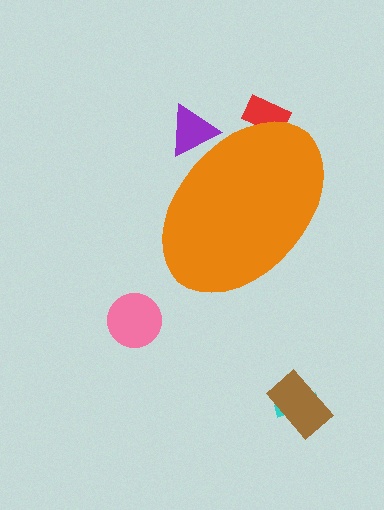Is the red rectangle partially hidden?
Yes, the red rectangle is partially hidden behind the orange ellipse.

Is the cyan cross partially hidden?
No, the cyan cross is fully visible.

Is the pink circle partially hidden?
No, the pink circle is fully visible.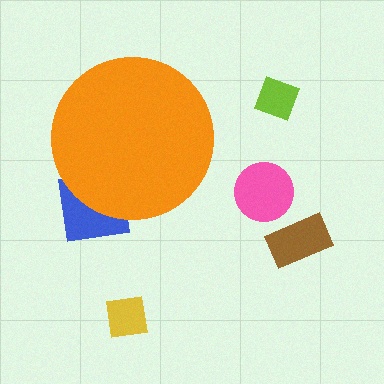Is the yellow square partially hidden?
No, the yellow square is fully visible.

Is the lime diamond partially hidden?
No, the lime diamond is fully visible.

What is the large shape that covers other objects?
An orange circle.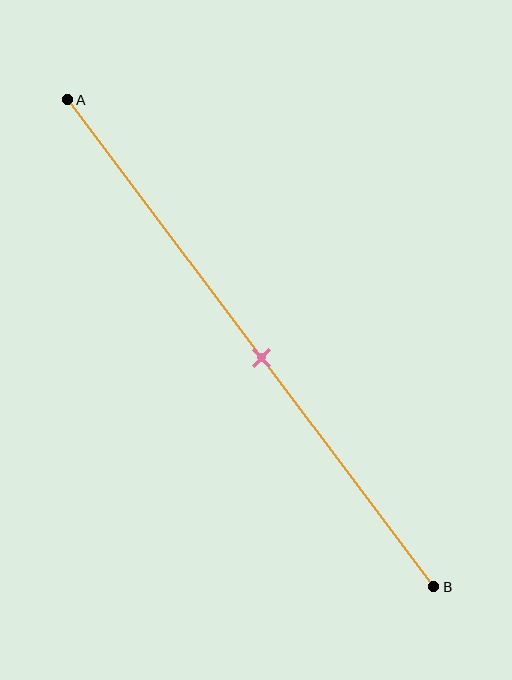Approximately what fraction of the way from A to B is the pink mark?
The pink mark is approximately 55% of the way from A to B.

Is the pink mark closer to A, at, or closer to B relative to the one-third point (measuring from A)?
The pink mark is closer to point B than the one-third point of segment AB.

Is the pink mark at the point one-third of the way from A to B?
No, the mark is at about 55% from A, not at the 33% one-third point.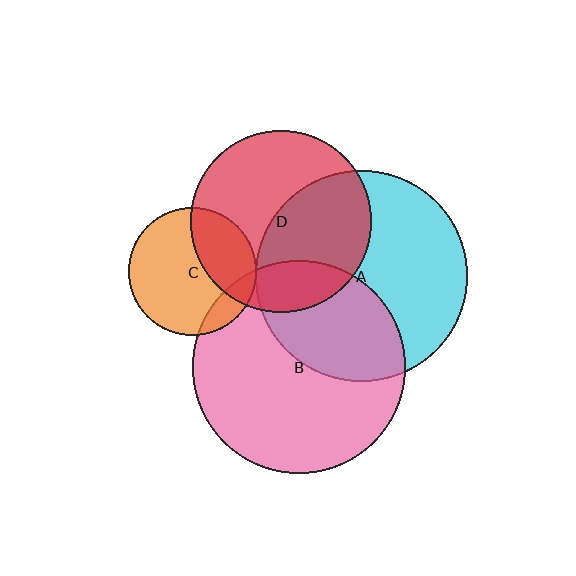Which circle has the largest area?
Circle B (pink).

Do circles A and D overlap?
Yes.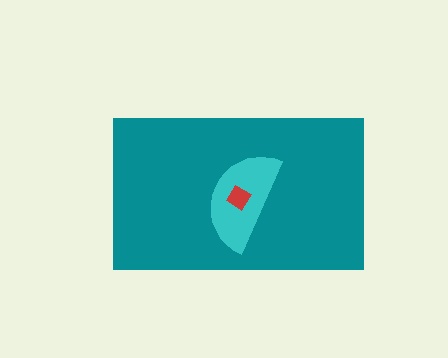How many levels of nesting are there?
3.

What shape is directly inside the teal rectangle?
The cyan semicircle.